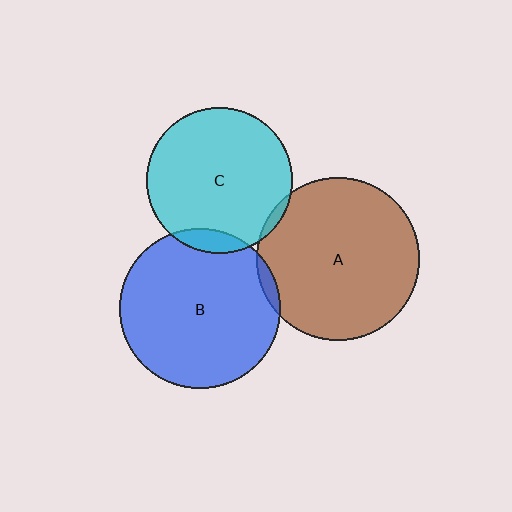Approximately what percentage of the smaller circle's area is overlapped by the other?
Approximately 5%.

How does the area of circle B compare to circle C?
Approximately 1.2 times.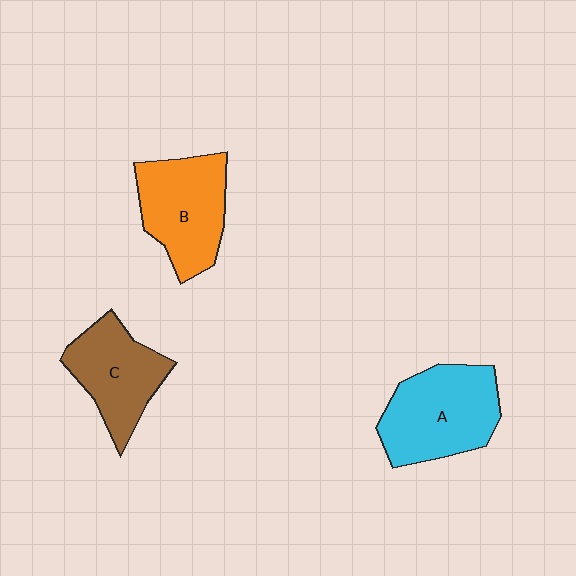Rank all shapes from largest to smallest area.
From largest to smallest: A (cyan), B (orange), C (brown).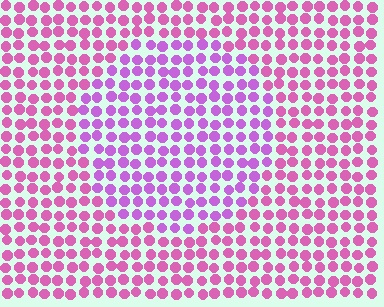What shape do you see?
I see a circle.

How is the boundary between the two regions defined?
The boundary is defined purely by a slight shift in hue (about 29 degrees). Spacing, size, and orientation are identical on both sides.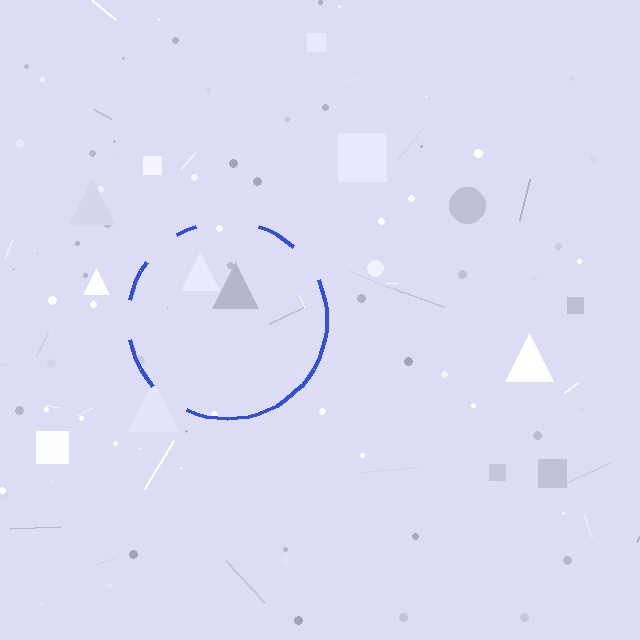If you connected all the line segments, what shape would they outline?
They would outline a circle.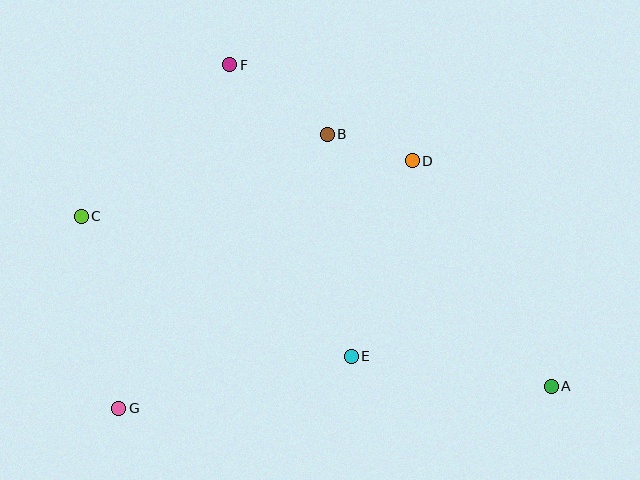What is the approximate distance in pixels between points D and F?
The distance between D and F is approximately 206 pixels.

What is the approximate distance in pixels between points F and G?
The distance between F and G is approximately 361 pixels.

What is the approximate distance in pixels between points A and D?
The distance between A and D is approximately 265 pixels.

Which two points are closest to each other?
Points B and D are closest to each other.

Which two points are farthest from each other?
Points A and C are farthest from each other.